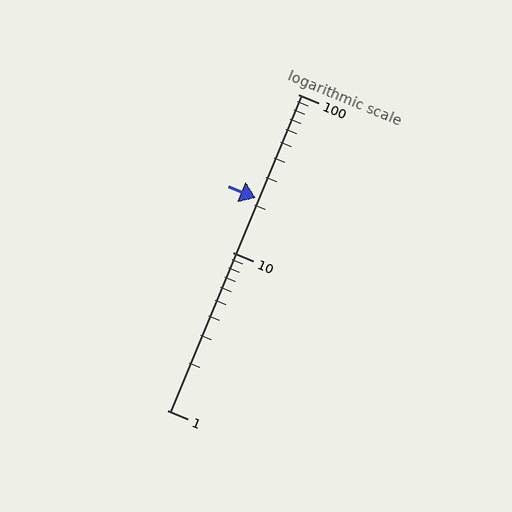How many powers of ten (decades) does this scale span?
The scale spans 2 decades, from 1 to 100.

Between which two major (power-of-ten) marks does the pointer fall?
The pointer is between 10 and 100.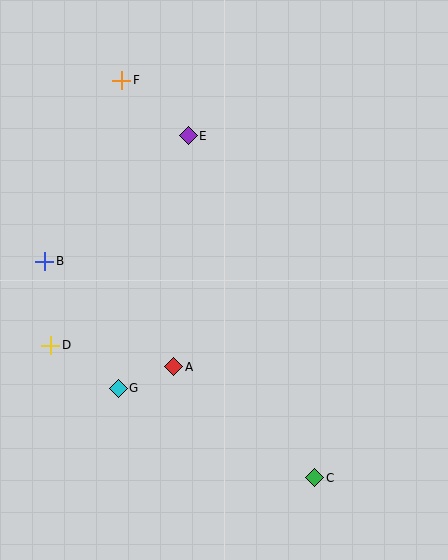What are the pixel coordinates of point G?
Point G is at (118, 388).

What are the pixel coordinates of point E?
Point E is at (188, 136).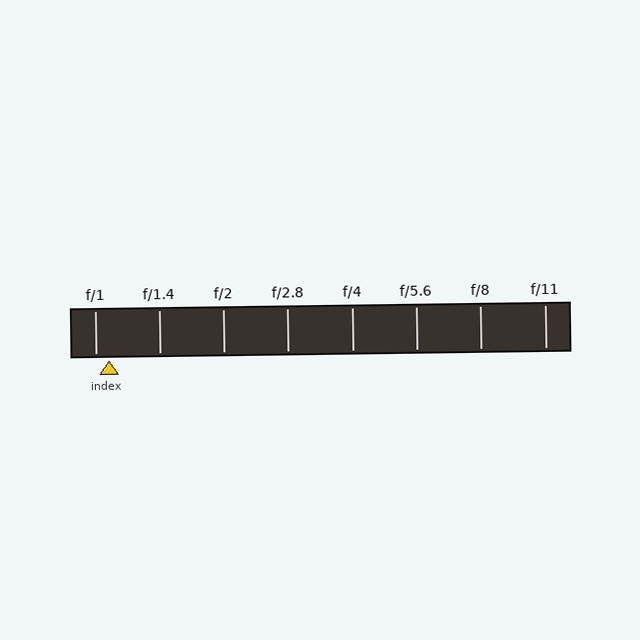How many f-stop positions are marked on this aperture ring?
There are 8 f-stop positions marked.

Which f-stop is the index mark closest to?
The index mark is closest to f/1.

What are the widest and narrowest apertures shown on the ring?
The widest aperture shown is f/1 and the narrowest is f/11.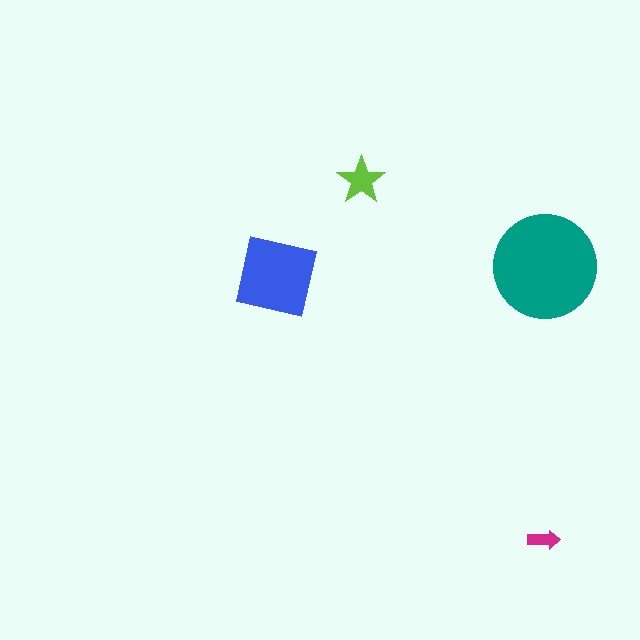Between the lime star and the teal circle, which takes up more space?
The teal circle.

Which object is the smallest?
The magenta arrow.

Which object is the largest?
The teal circle.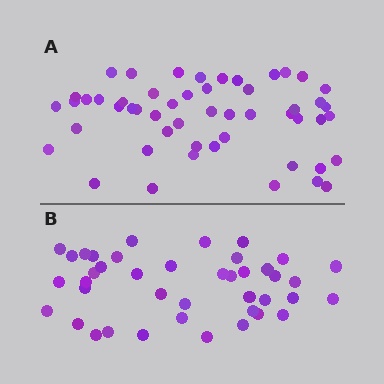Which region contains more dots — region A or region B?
Region A (the top region) has more dots.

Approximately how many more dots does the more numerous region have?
Region A has roughly 12 or so more dots than region B.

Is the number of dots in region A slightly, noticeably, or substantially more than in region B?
Region A has noticeably more, but not dramatically so. The ratio is roughly 1.3 to 1.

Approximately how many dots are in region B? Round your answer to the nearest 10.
About 40 dots. (The exact count is 41, which rounds to 40.)